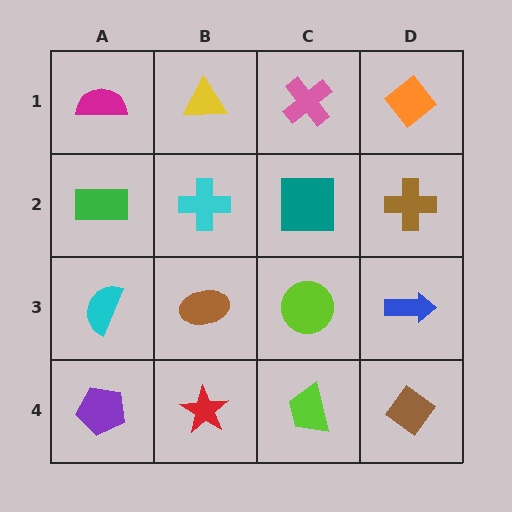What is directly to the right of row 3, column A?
A brown ellipse.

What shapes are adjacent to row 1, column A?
A green rectangle (row 2, column A), a yellow triangle (row 1, column B).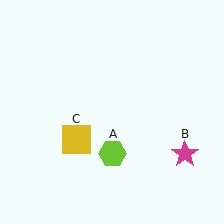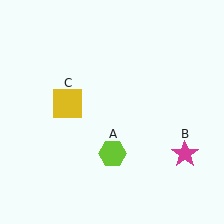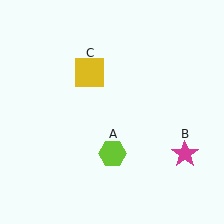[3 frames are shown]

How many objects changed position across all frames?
1 object changed position: yellow square (object C).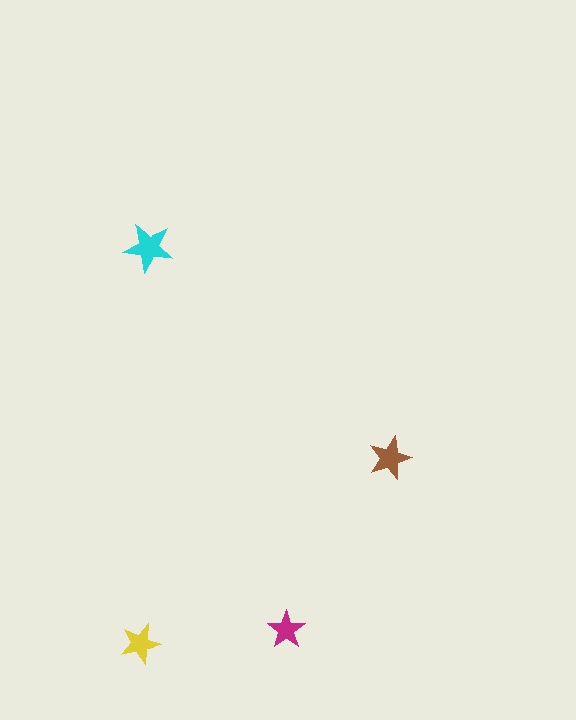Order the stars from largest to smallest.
the cyan one, the brown one, the yellow one, the magenta one.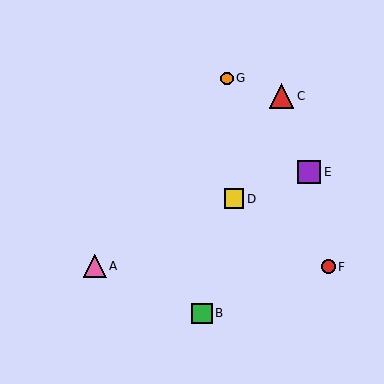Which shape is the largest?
The red triangle (labeled C) is the largest.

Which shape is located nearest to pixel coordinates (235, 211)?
The yellow square (labeled D) at (234, 199) is nearest to that location.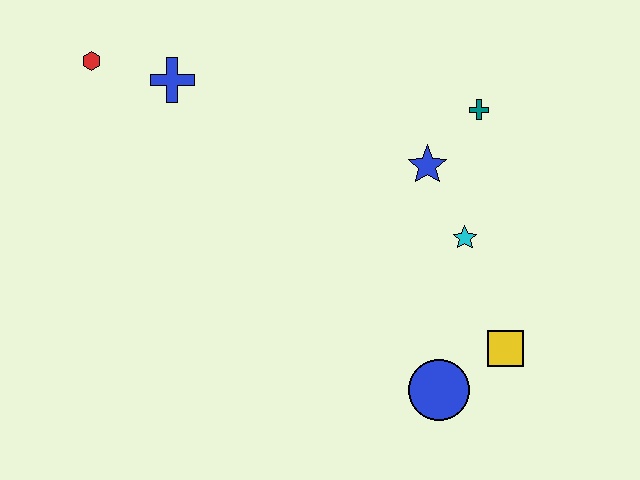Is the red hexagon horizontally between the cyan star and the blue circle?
No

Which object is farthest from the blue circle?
The red hexagon is farthest from the blue circle.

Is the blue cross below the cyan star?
No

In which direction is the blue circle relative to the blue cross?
The blue circle is below the blue cross.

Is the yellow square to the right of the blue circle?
Yes